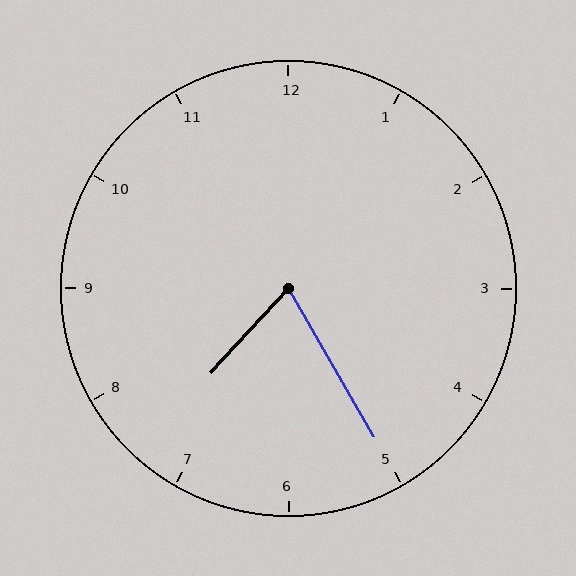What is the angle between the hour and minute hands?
Approximately 72 degrees.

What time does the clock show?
7:25.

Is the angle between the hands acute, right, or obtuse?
It is acute.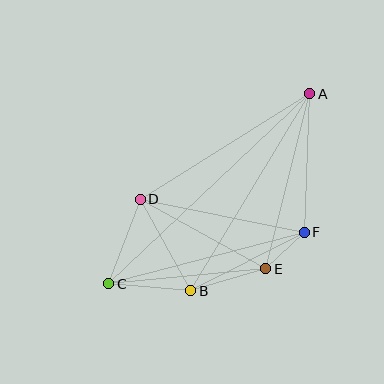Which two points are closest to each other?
Points E and F are closest to each other.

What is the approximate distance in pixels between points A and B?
The distance between A and B is approximately 230 pixels.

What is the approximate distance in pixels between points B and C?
The distance between B and C is approximately 82 pixels.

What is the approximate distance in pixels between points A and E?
The distance between A and E is approximately 181 pixels.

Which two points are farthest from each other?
Points A and C are farthest from each other.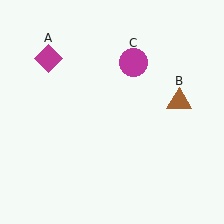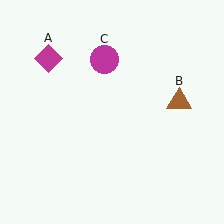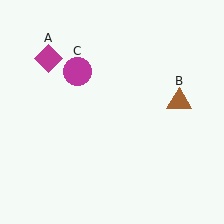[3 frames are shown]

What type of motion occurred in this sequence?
The magenta circle (object C) rotated counterclockwise around the center of the scene.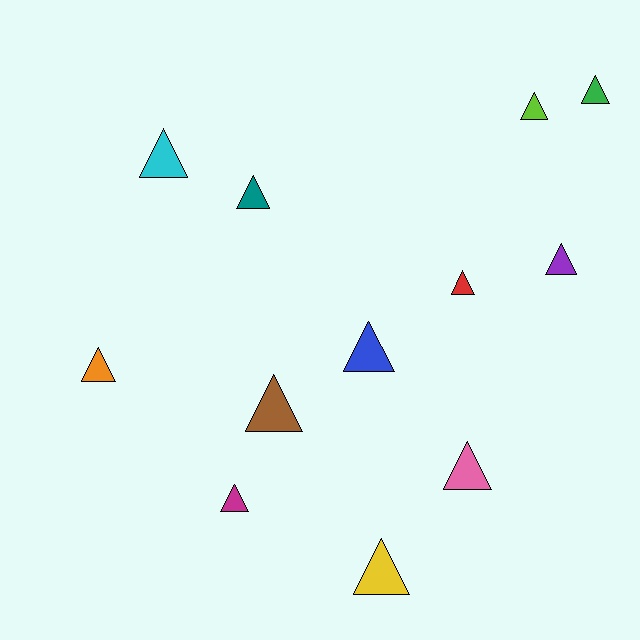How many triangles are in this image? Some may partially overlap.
There are 12 triangles.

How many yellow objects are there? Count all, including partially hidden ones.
There is 1 yellow object.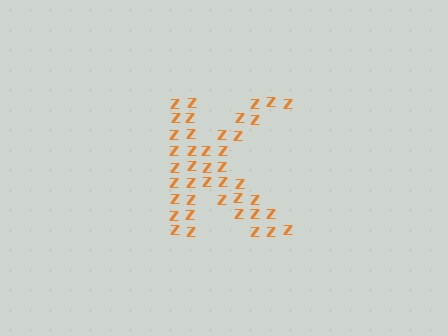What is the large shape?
The large shape is the letter K.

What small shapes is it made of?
It is made of small letter Z's.